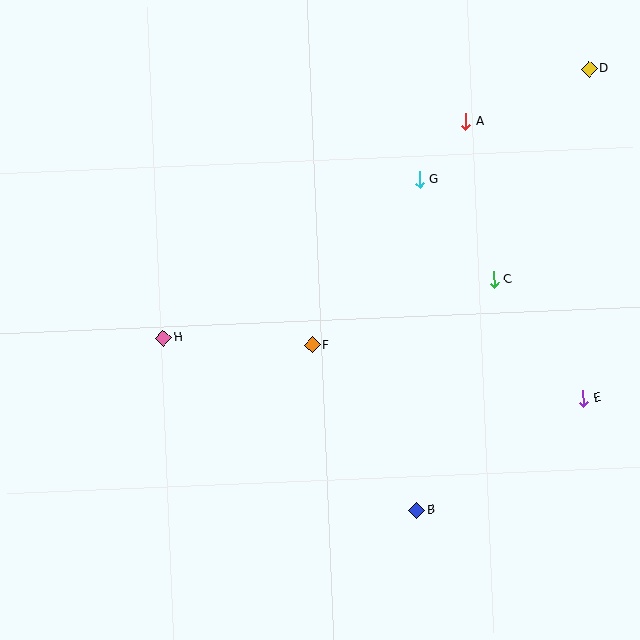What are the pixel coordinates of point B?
Point B is at (417, 510).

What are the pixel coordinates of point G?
Point G is at (419, 179).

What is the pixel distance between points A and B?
The distance between A and B is 392 pixels.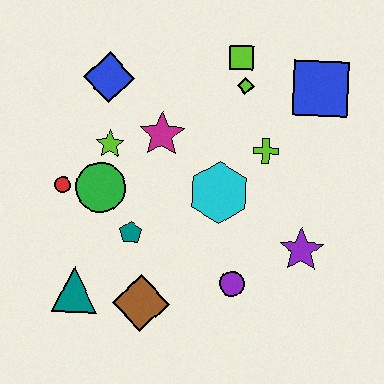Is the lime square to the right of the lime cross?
No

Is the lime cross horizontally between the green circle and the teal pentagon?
No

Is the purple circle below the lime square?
Yes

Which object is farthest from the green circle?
The blue square is farthest from the green circle.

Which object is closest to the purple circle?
The purple star is closest to the purple circle.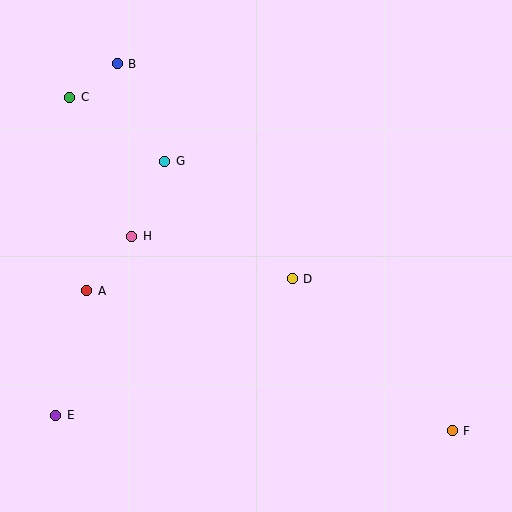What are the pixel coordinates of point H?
Point H is at (132, 236).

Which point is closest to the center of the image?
Point D at (292, 279) is closest to the center.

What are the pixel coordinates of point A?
Point A is at (87, 291).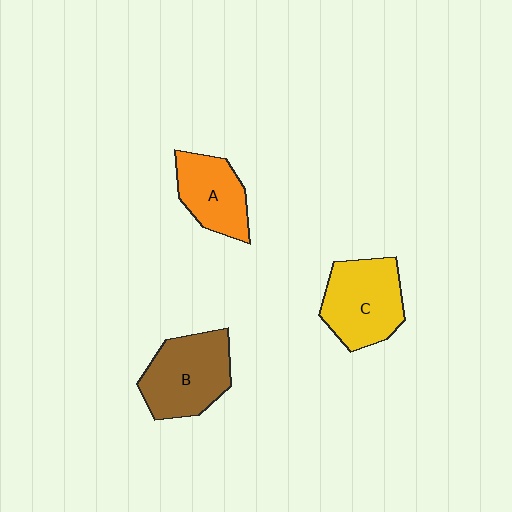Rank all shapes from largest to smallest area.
From largest to smallest: B (brown), C (yellow), A (orange).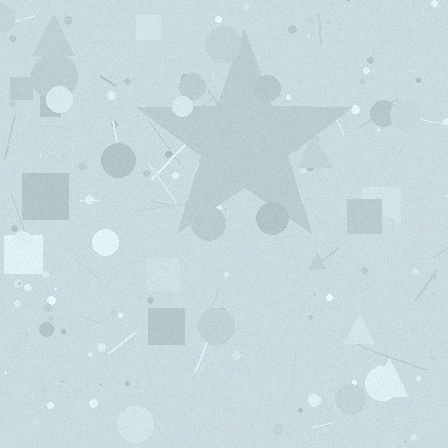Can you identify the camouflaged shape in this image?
The camouflaged shape is a star.